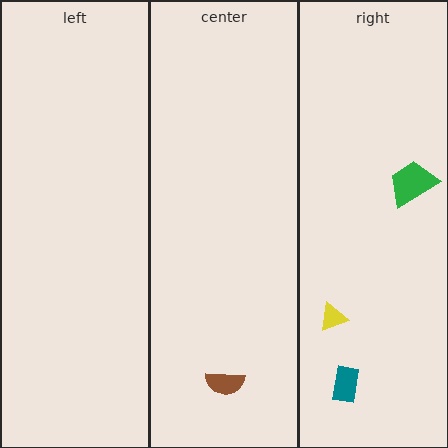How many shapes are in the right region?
3.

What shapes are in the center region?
The brown semicircle.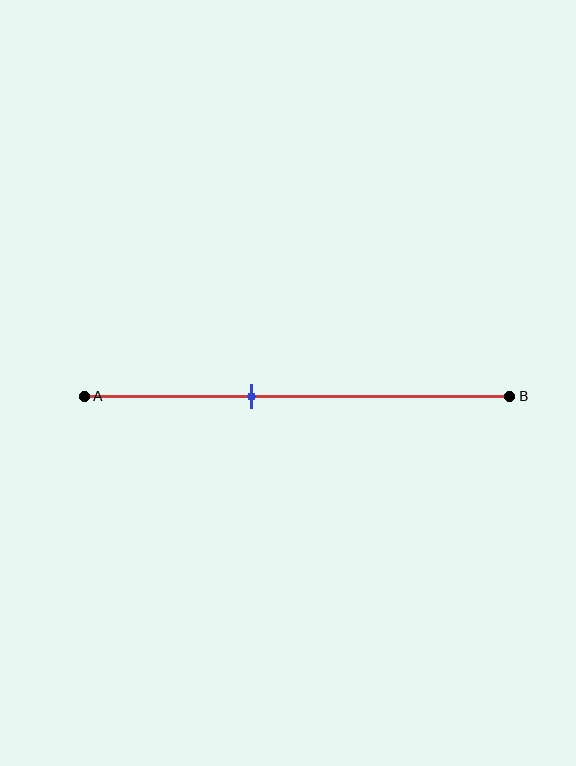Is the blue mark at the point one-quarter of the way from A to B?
No, the mark is at about 40% from A, not at the 25% one-quarter point.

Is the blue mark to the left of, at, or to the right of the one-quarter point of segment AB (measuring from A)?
The blue mark is to the right of the one-quarter point of segment AB.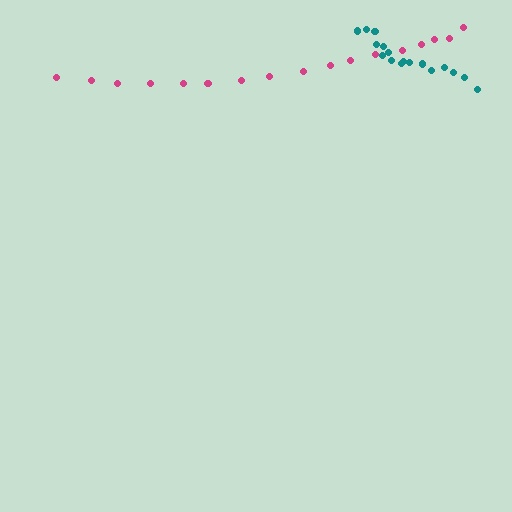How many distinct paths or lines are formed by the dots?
There are 2 distinct paths.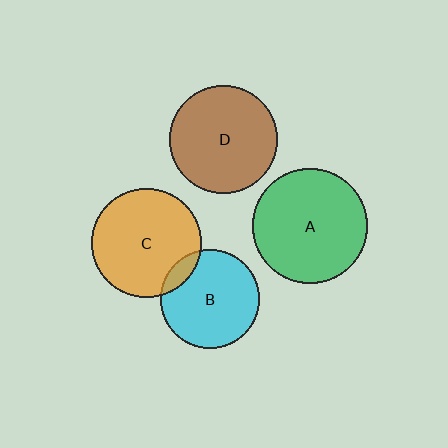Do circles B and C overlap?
Yes.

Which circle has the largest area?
Circle A (green).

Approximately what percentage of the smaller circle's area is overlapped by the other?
Approximately 10%.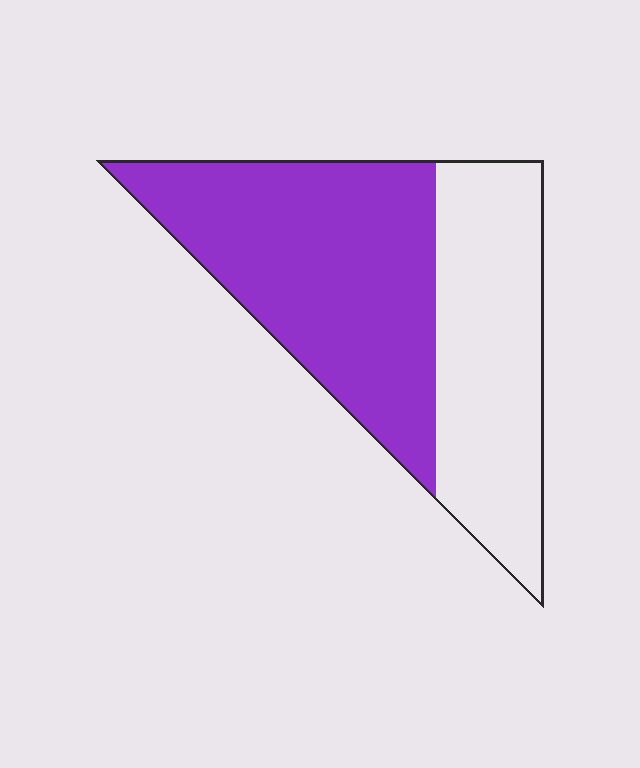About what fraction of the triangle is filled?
About three fifths (3/5).